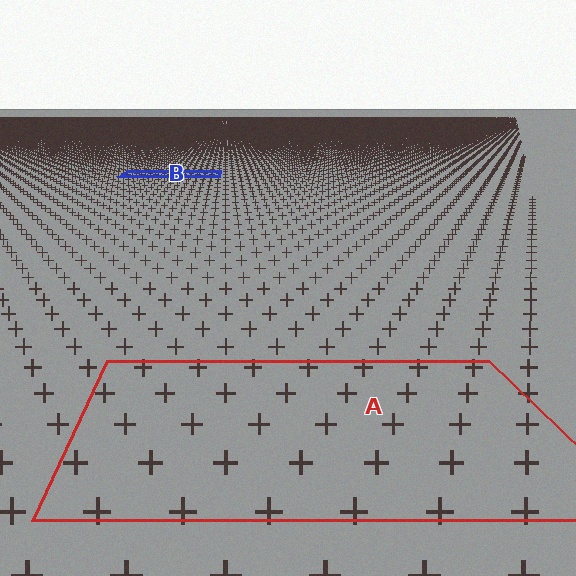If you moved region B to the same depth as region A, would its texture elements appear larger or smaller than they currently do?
They would appear larger. At a closer depth, the same texture elements are projected at a bigger on-screen size.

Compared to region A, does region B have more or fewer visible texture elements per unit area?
Region B has more texture elements per unit area — they are packed more densely because it is farther away.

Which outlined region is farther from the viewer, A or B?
Region B is farther from the viewer — the texture elements inside it appear smaller and more densely packed.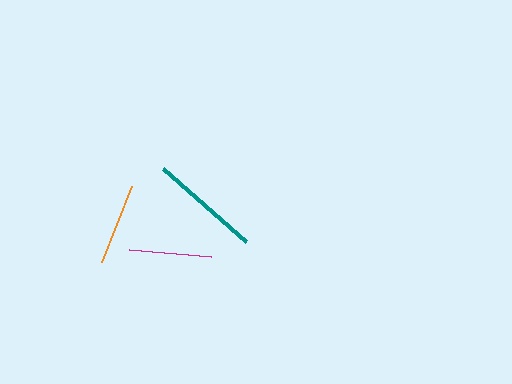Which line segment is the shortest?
The orange line is the shortest at approximately 81 pixels.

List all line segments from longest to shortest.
From longest to shortest: teal, magenta, orange.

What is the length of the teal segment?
The teal segment is approximately 111 pixels long.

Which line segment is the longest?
The teal line is the longest at approximately 111 pixels.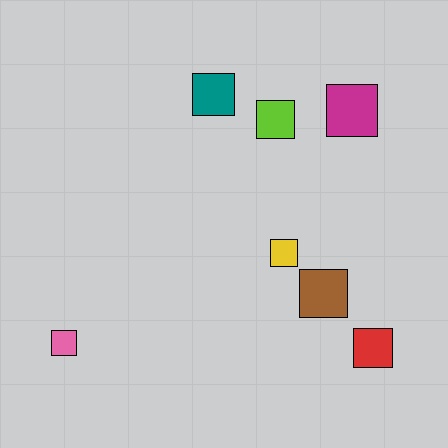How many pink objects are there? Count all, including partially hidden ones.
There is 1 pink object.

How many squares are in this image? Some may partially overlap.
There are 7 squares.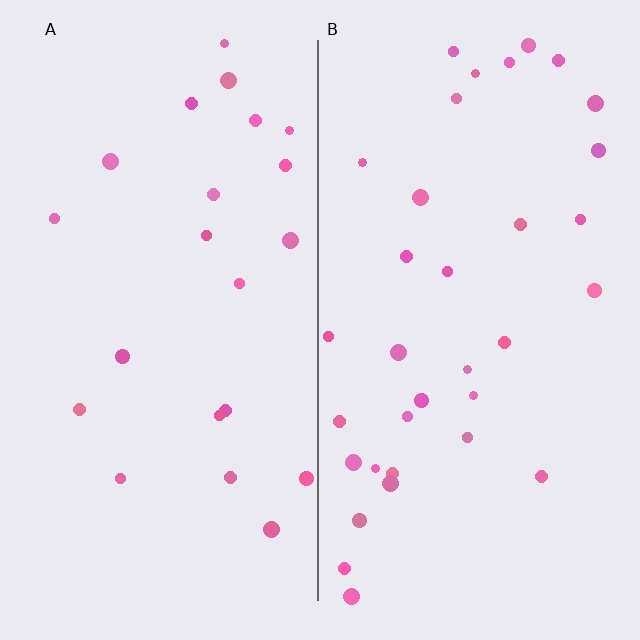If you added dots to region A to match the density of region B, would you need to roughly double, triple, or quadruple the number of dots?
Approximately double.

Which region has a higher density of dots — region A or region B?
B (the right).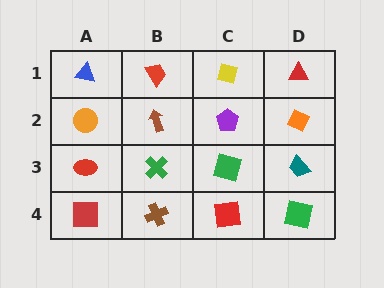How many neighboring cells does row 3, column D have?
3.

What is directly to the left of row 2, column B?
An orange circle.